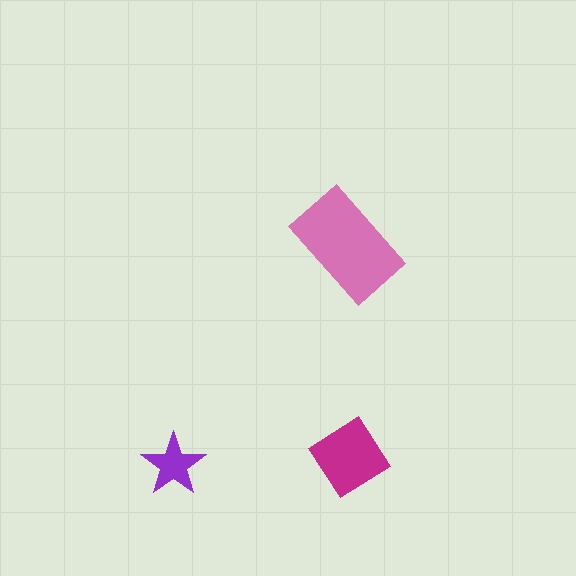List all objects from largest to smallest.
The pink rectangle, the magenta diamond, the purple star.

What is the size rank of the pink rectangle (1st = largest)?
1st.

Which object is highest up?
The pink rectangle is topmost.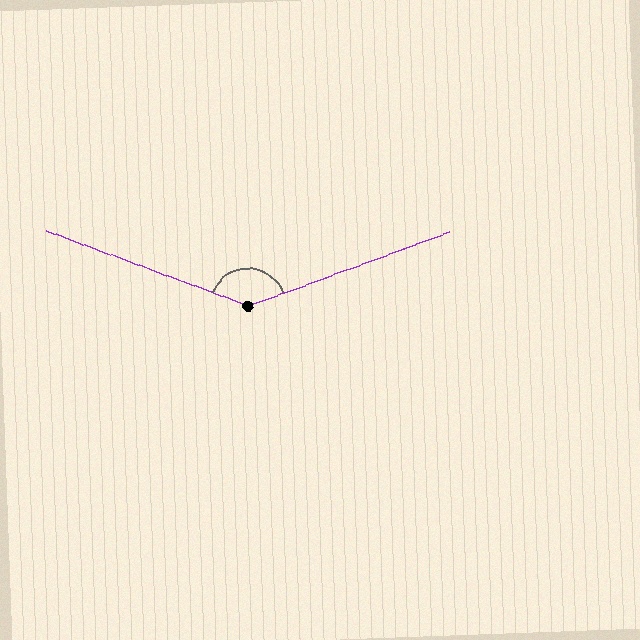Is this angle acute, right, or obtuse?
It is obtuse.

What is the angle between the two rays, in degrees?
Approximately 140 degrees.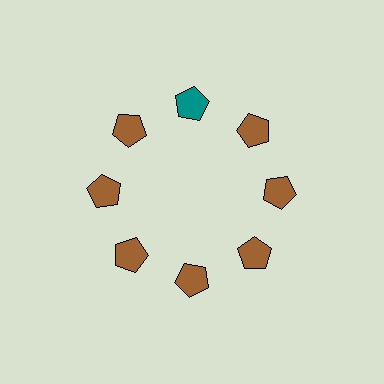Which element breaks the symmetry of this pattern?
The teal pentagon at roughly the 12 o'clock position breaks the symmetry. All other shapes are brown pentagons.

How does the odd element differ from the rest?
It has a different color: teal instead of brown.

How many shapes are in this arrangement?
There are 8 shapes arranged in a ring pattern.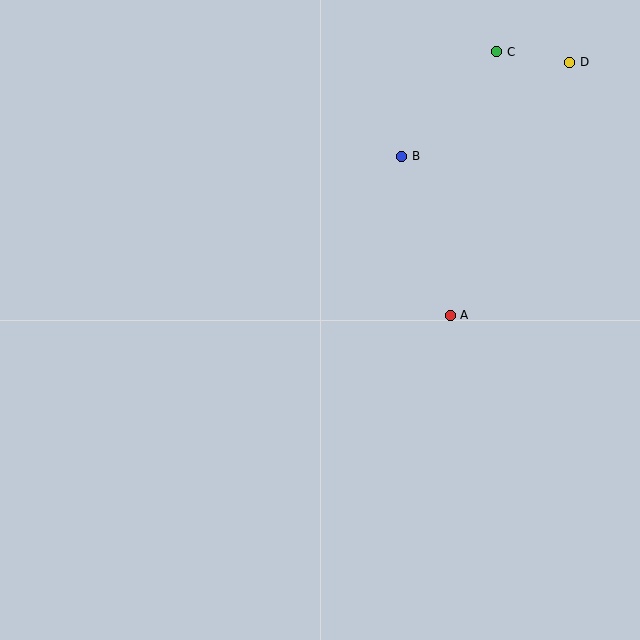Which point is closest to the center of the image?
Point A at (450, 315) is closest to the center.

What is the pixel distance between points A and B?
The distance between A and B is 166 pixels.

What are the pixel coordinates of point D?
Point D is at (570, 62).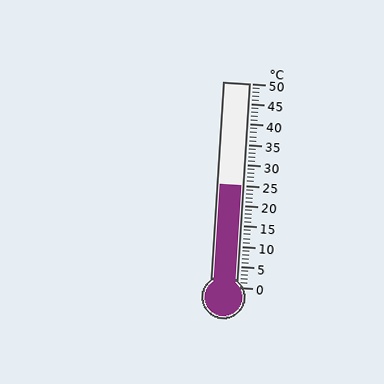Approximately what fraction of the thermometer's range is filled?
The thermometer is filled to approximately 50% of its range.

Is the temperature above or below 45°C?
The temperature is below 45°C.